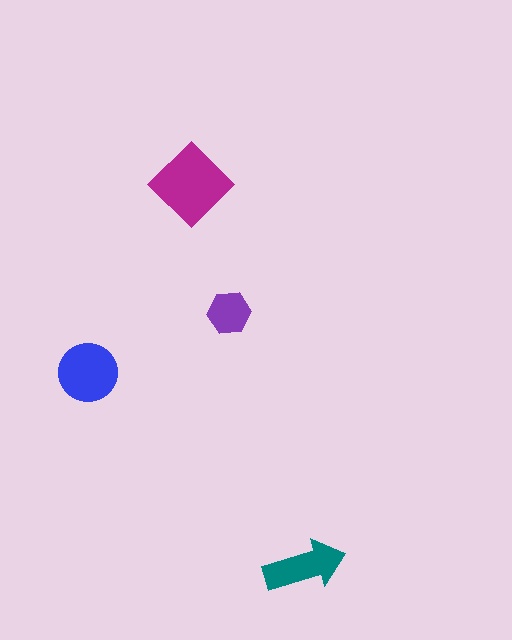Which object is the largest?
The magenta diamond.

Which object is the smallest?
The purple hexagon.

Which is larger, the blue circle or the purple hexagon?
The blue circle.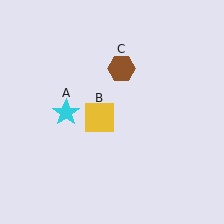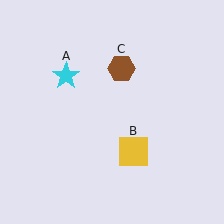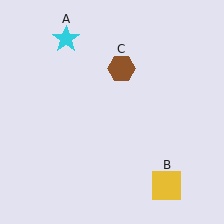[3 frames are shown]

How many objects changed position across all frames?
2 objects changed position: cyan star (object A), yellow square (object B).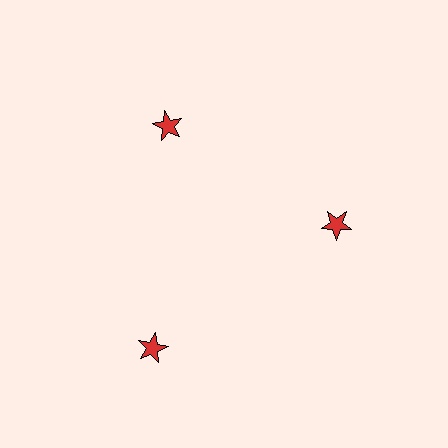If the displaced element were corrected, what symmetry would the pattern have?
It would have 3-fold rotational symmetry — the pattern would map onto itself every 120 degrees.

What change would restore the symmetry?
The symmetry would be restored by moving it inward, back onto the ring so that all 3 stars sit at equal angles and equal distance from the center.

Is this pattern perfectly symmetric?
No. The 3 red stars are arranged in a ring, but one element near the 7 o'clock position is pushed outward from the center, breaking the 3-fold rotational symmetry.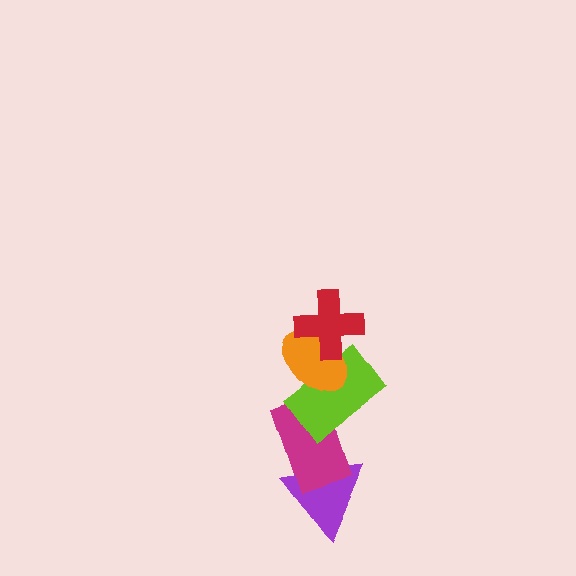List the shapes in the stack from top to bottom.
From top to bottom: the red cross, the orange ellipse, the lime rectangle, the magenta rectangle, the purple triangle.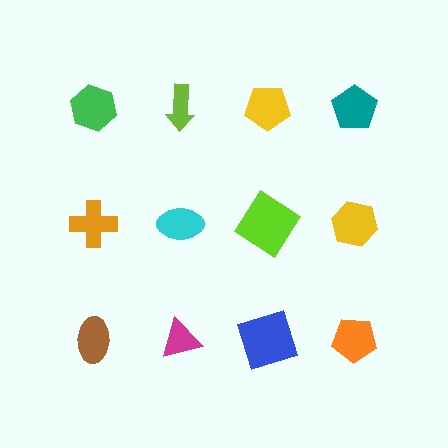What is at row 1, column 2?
A lime arrow.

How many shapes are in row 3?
4 shapes.